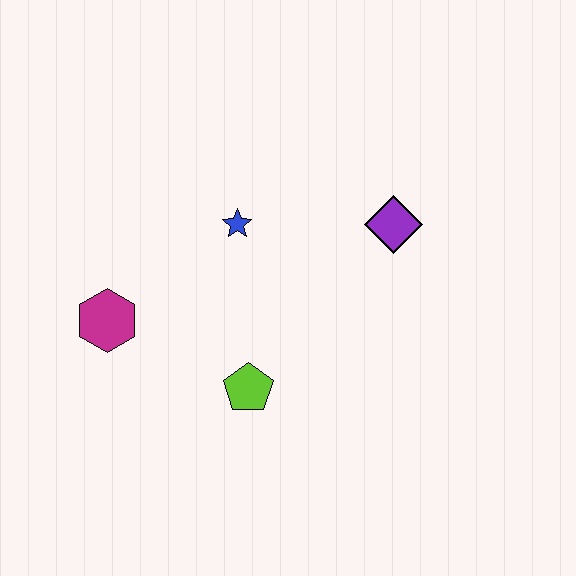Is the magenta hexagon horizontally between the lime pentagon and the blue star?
No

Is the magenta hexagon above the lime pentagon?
Yes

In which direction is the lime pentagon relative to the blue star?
The lime pentagon is below the blue star.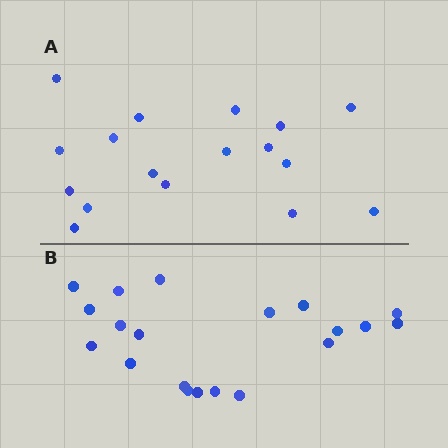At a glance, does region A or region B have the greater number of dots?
Region B (the bottom region) has more dots.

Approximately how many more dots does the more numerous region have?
Region B has just a few more — roughly 2 or 3 more dots than region A.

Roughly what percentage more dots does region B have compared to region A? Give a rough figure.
About 20% more.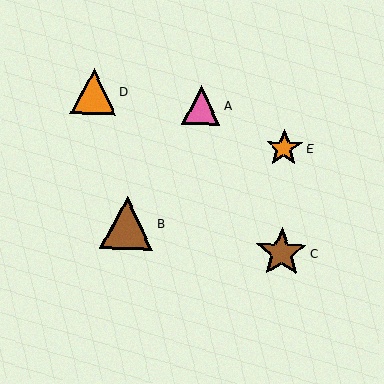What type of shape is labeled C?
Shape C is a brown star.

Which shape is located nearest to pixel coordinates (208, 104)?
The pink triangle (labeled A) at (201, 105) is nearest to that location.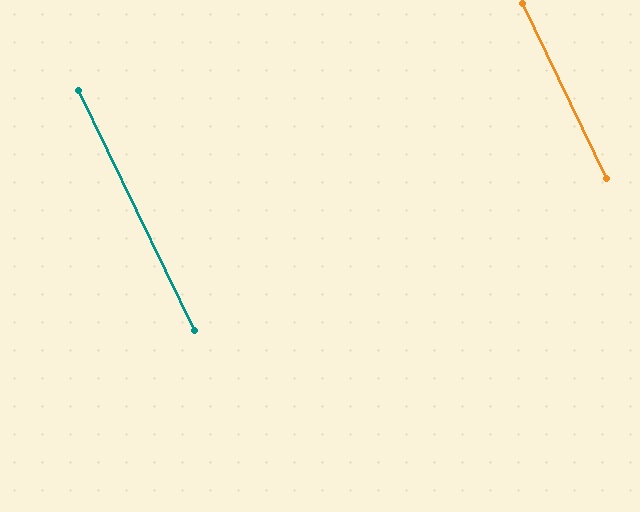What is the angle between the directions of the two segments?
Approximately 0 degrees.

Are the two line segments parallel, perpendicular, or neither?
Parallel — their directions differ by only 0.2°.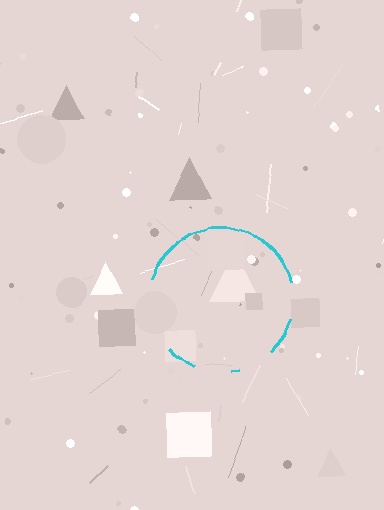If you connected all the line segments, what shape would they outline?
They would outline a circle.